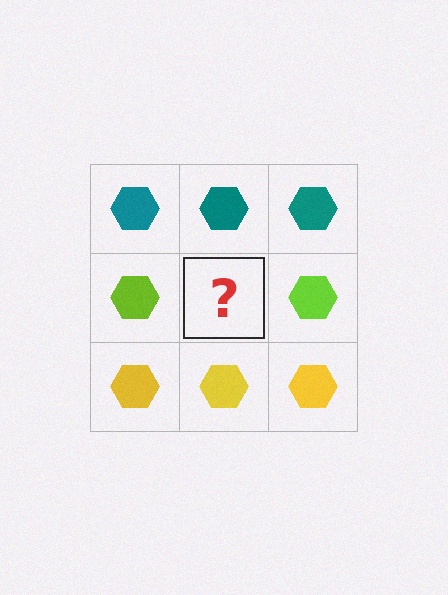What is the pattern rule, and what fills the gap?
The rule is that each row has a consistent color. The gap should be filled with a lime hexagon.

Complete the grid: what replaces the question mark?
The question mark should be replaced with a lime hexagon.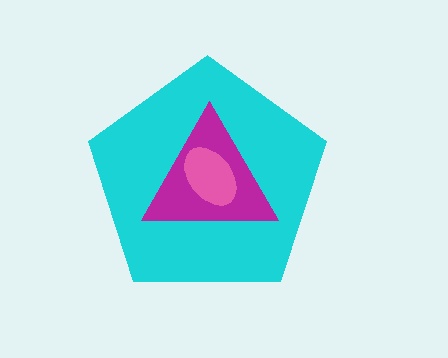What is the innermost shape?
The pink ellipse.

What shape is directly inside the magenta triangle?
The pink ellipse.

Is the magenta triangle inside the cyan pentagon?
Yes.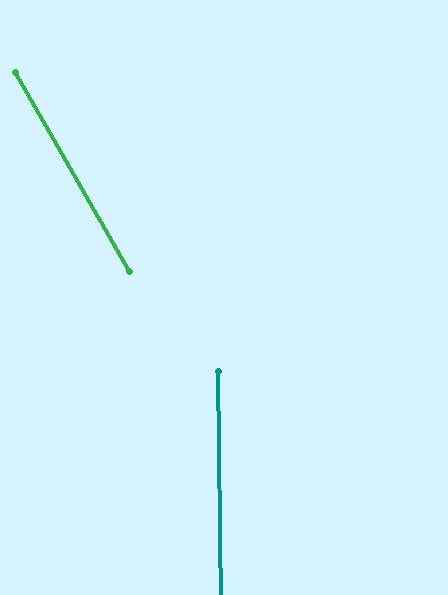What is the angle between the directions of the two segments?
Approximately 29 degrees.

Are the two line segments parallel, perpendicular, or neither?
Neither parallel nor perpendicular — they differ by about 29°.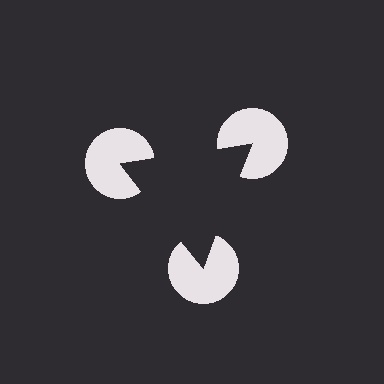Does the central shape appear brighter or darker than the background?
It typically appears slightly darker than the background, even though no actual brightness change is drawn.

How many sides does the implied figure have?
3 sides.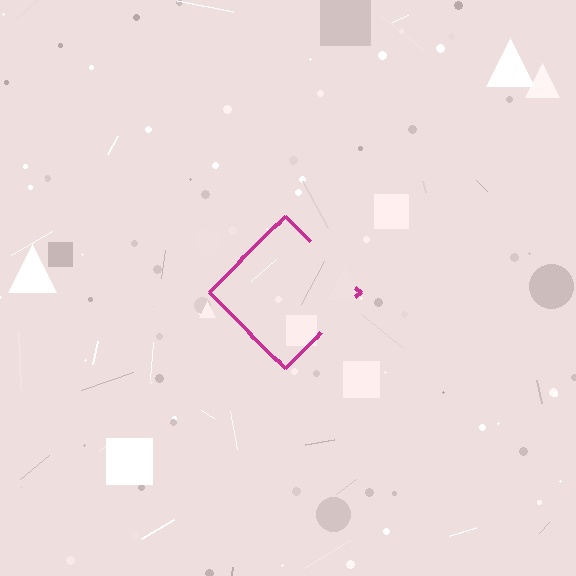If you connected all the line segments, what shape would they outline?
They would outline a diamond.